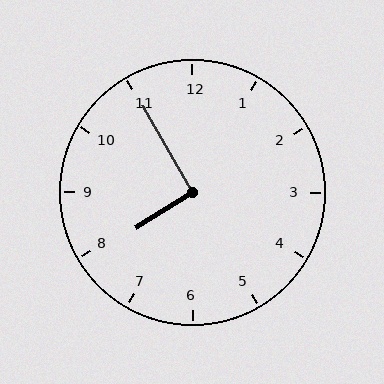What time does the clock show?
7:55.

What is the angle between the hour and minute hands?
Approximately 92 degrees.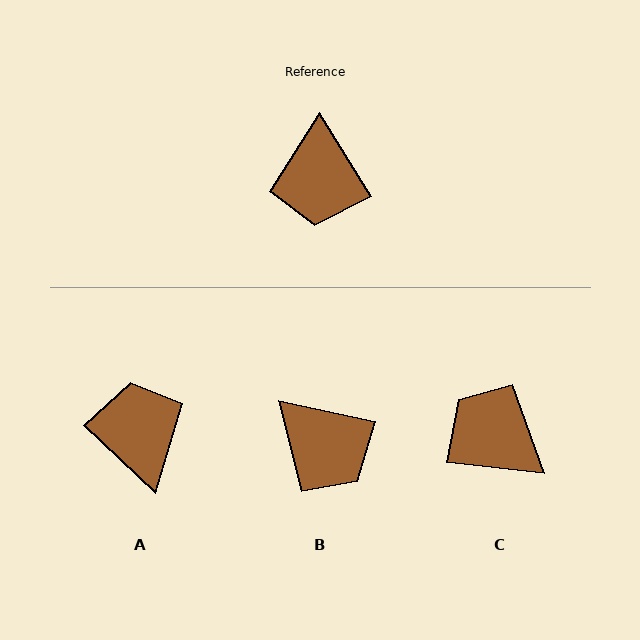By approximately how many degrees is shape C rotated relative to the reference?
Approximately 128 degrees clockwise.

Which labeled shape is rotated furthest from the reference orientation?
A, about 165 degrees away.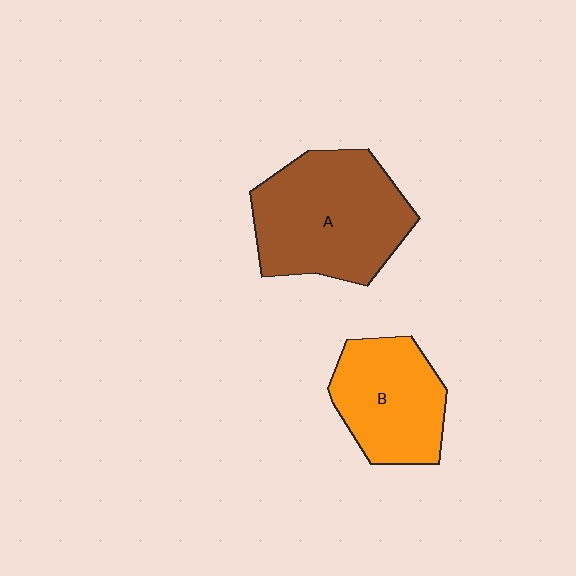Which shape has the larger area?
Shape A (brown).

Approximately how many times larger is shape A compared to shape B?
Approximately 1.4 times.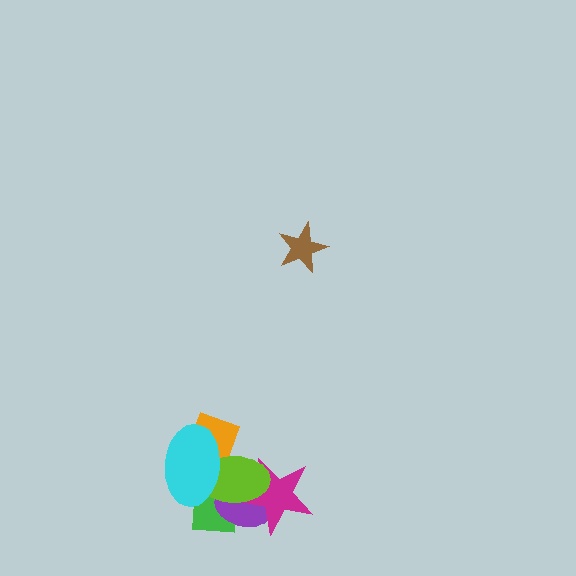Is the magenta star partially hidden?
Yes, it is partially covered by another shape.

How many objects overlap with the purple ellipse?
3 objects overlap with the purple ellipse.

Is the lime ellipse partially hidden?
Yes, it is partially covered by another shape.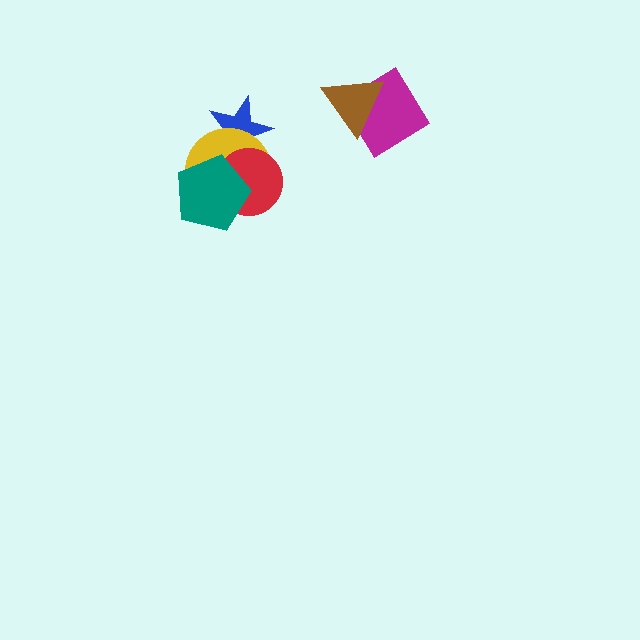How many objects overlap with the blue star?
2 objects overlap with the blue star.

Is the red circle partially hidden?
Yes, it is partially covered by another shape.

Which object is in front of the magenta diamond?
The brown triangle is in front of the magenta diamond.